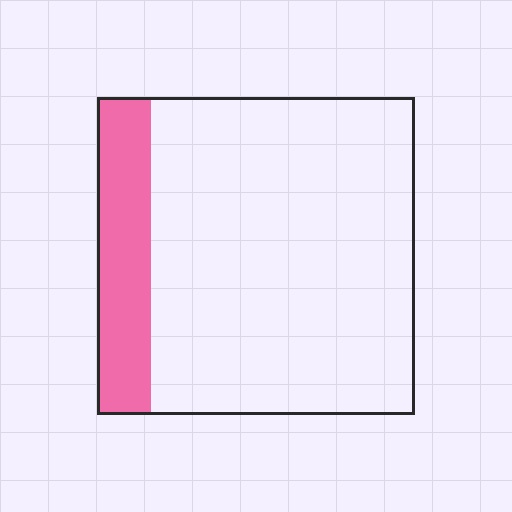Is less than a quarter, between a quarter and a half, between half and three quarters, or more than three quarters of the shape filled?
Less than a quarter.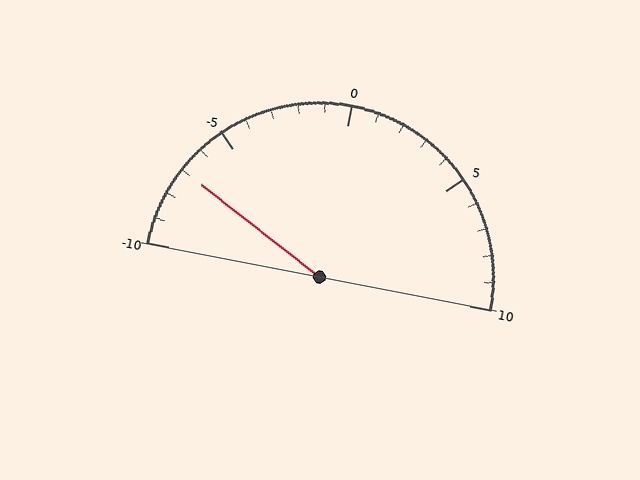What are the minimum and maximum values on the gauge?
The gauge ranges from -10 to 10.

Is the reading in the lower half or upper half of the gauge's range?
The reading is in the lower half of the range (-10 to 10).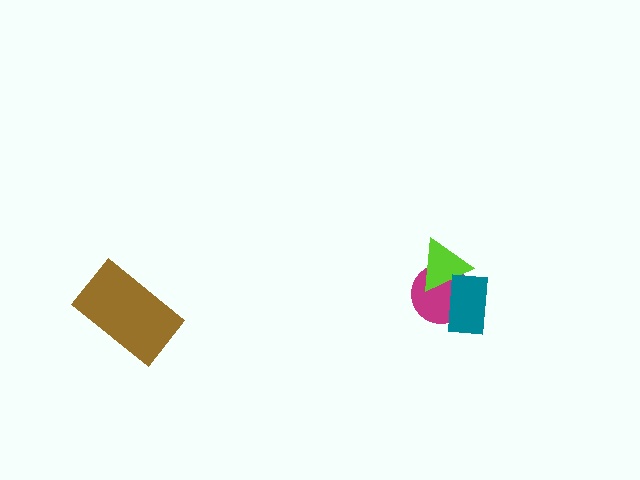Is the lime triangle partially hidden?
Yes, it is partially covered by another shape.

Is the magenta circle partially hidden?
Yes, it is partially covered by another shape.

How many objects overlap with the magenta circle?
2 objects overlap with the magenta circle.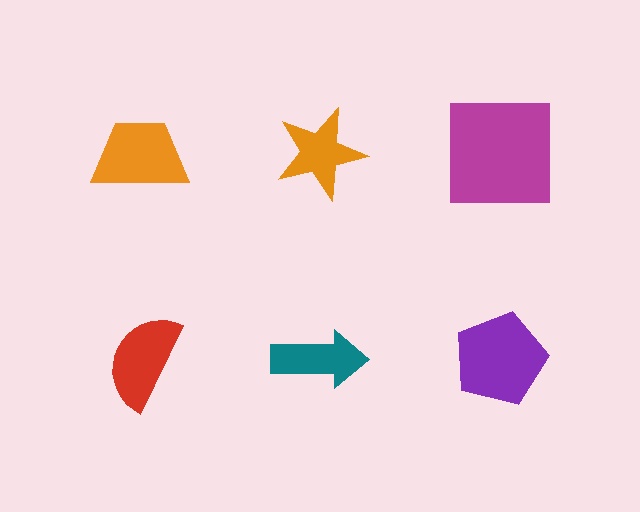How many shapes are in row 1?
3 shapes.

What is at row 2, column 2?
A teal arrow.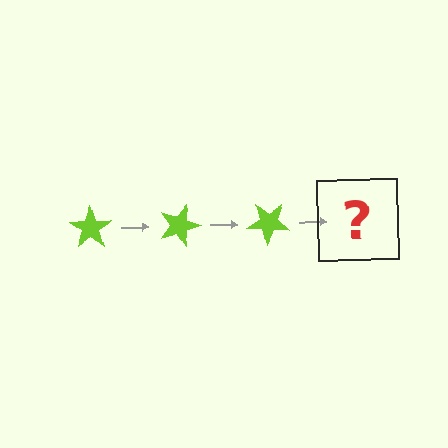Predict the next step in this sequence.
The next step is a lime star rotated 60 degrees.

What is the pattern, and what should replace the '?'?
The pattern is that the star rotates 20 degrees each step. The '?' should be a lime star rotated 60 degrees.